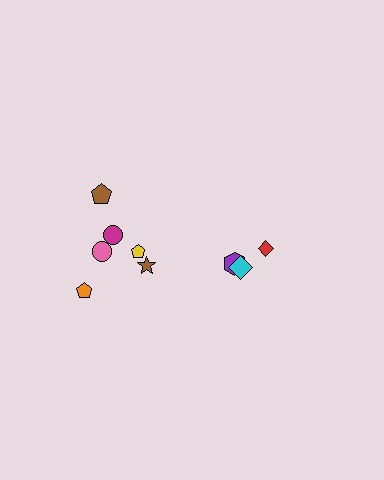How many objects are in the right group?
There are 3 objects.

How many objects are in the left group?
There are 6 objects.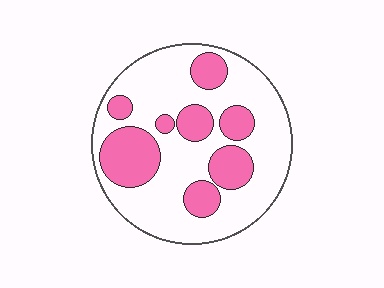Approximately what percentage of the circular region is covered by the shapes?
Approximately 30%.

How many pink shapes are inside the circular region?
8.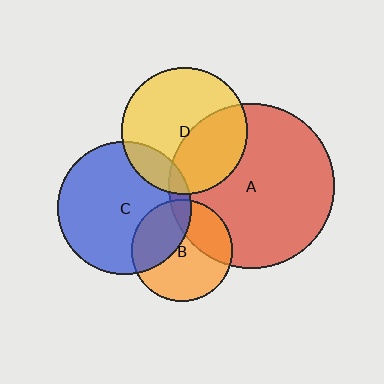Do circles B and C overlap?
Yes.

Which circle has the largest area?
Circle A (red).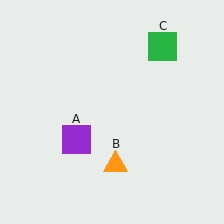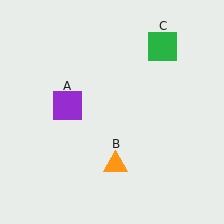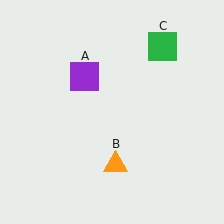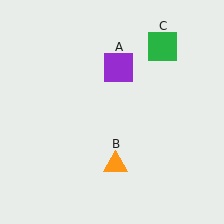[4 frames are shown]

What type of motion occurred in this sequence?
The purple square (object A) rotated clockwise around the center of the scene.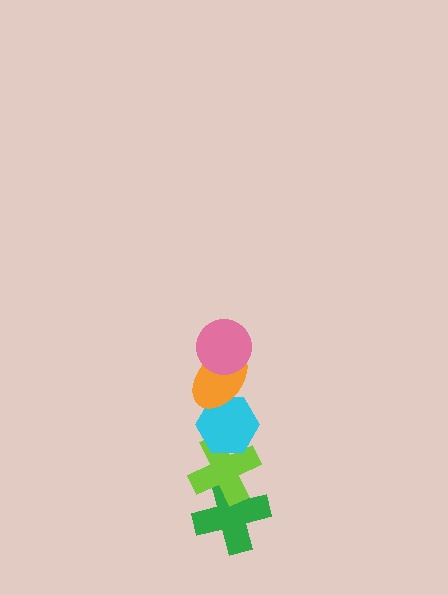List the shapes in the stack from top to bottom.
From top to bottom: the pink circle, the orange ellipse, the cyan hexagon, the lime cross, the green cross.